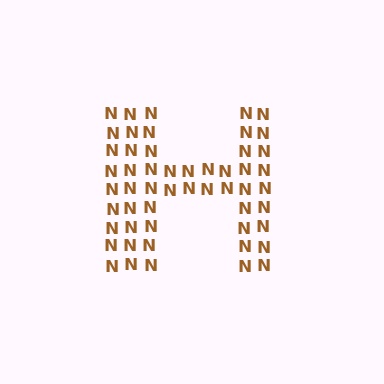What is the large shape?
The large shape is the letter H.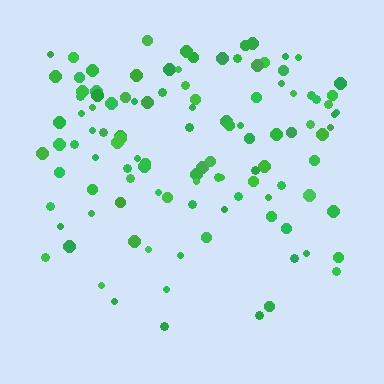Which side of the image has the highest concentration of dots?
The top.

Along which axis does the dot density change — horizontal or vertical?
Vertical.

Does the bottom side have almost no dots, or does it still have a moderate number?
Still a moderate number, just noticeably fewer than the top.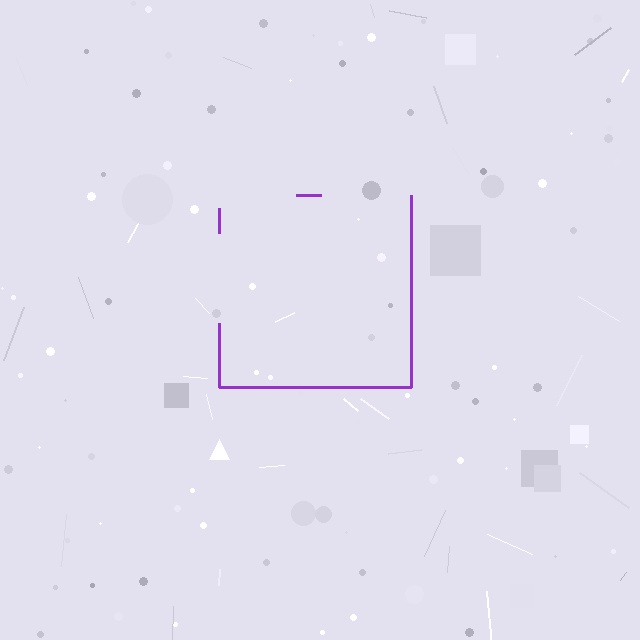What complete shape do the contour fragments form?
The contour fragments form a square.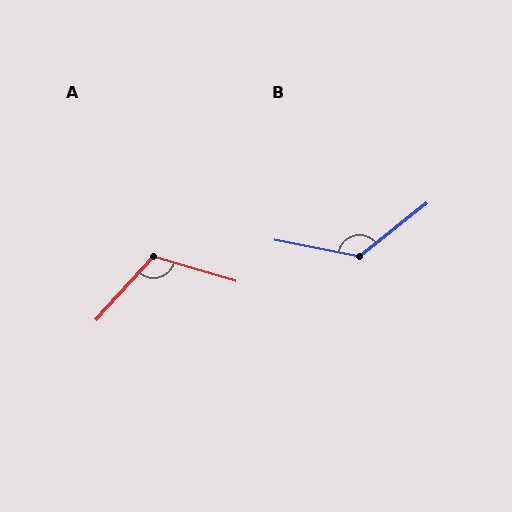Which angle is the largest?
B, at approximately 131 degrees.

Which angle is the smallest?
A, at approximately 116 degrees.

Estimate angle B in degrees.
Approximately 131 degrees.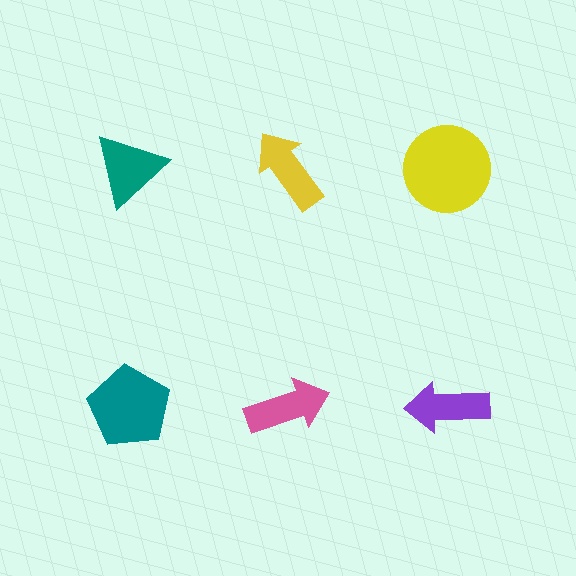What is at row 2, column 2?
A pink arrow.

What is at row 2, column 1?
A teal pentagon.